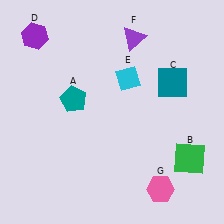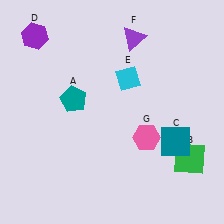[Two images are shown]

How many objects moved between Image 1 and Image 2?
2 objects moved between the two images.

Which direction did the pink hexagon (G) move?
The pink hexagon (G) moved up.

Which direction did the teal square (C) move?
The teal square (C) moved down.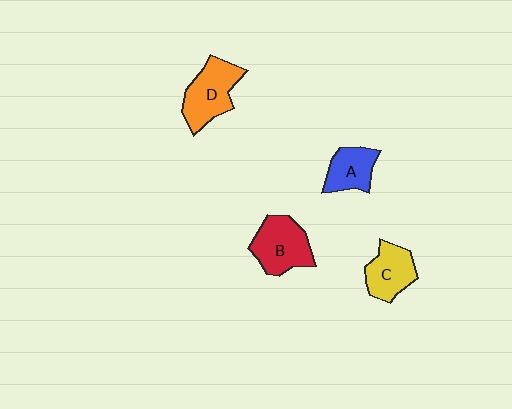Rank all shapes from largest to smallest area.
From largest to smallest: D (orange), B (red), C (yellow), A (blue).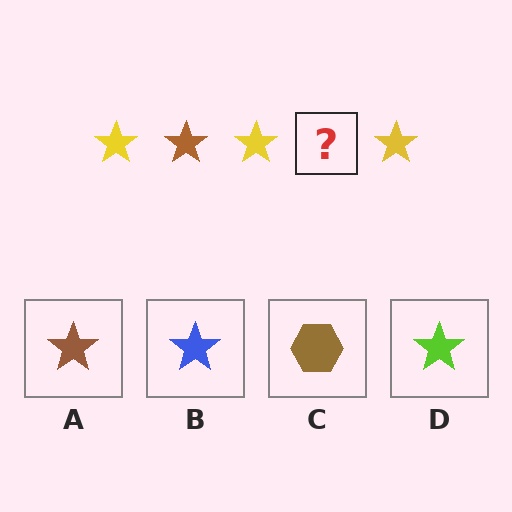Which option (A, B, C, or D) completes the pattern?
A.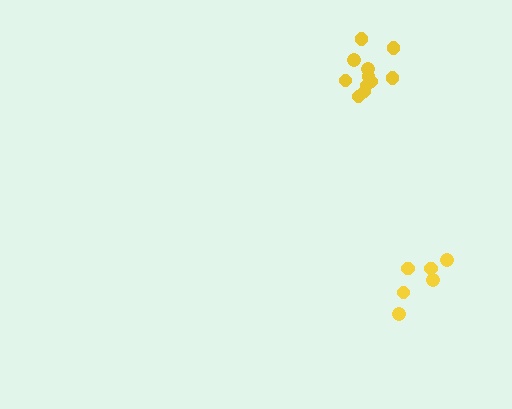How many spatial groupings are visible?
There are 2 spatial groupings.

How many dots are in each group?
Group 1: 6 dots, Group 2: 11 dots (17 total).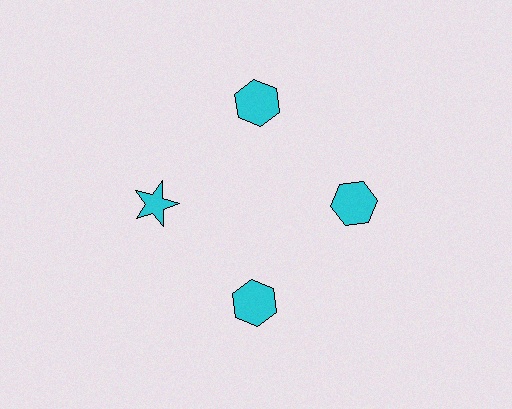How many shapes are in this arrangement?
There are 4 shapes arranged in a ring pattern.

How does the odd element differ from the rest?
It has a different shape: star instead of hexagon.